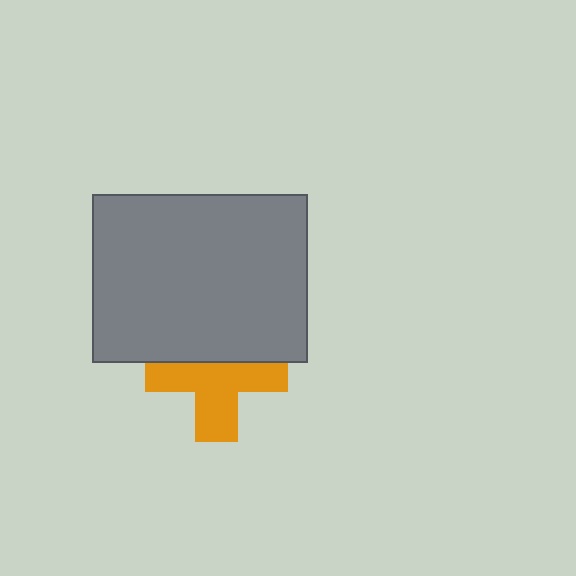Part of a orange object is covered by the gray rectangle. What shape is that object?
It is a cross.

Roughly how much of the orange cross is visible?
About half of it is visible (roughly 60%).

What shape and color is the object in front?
The object in front is a gray rectangle.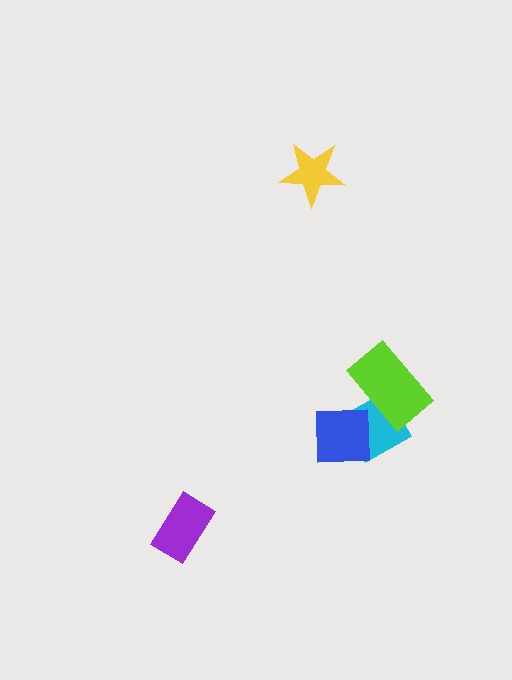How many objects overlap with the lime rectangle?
1 object overlaps with the lime rectangle.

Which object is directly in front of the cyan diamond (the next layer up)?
The blue square is directly in front of the cyan diamond.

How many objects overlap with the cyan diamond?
2 objects overlap with the cyan diamond.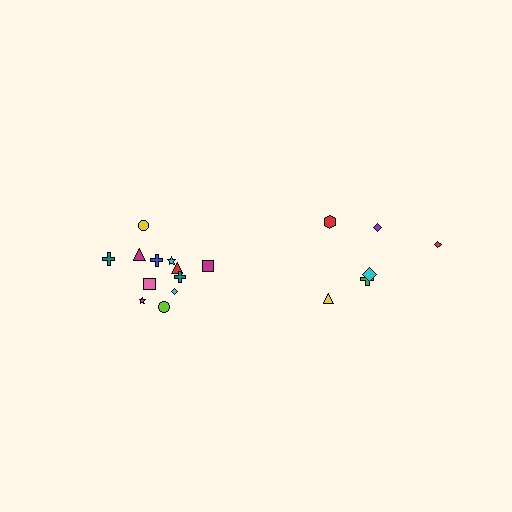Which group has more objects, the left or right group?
The left group.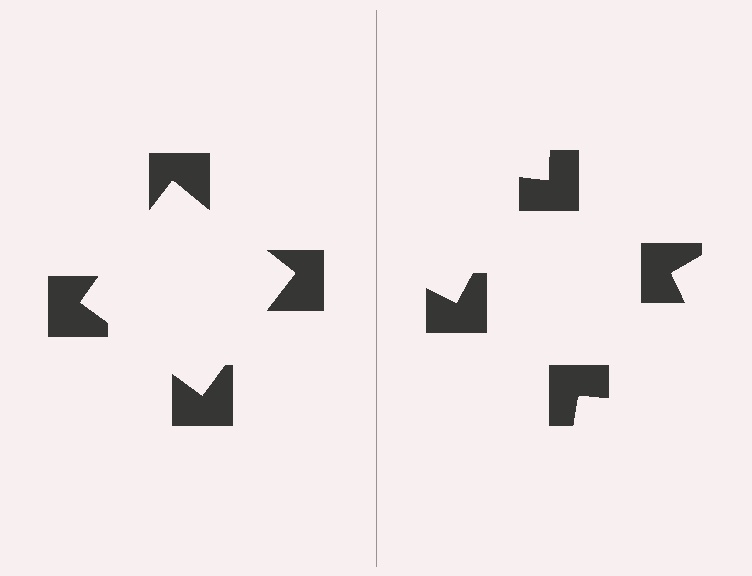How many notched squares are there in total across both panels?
8 — 4 on each side.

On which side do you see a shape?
An illusory square appears on the left side. On the right side the wedge cuts are rotated, so no coherent shape forms.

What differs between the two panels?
The notched squares are positioned identically on both sides; only the wedge orientations differ. On the left they align to a square; on the right they are misaligned.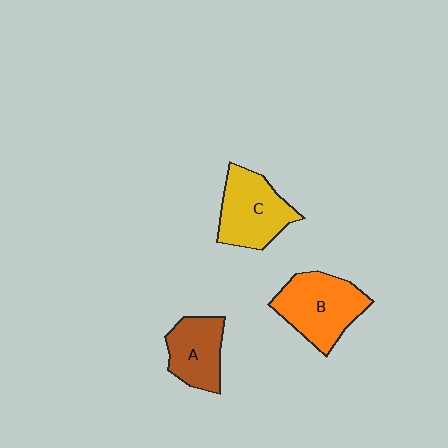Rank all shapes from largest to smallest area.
From largest to smallest: B (orange), C (yellow), A (brown).